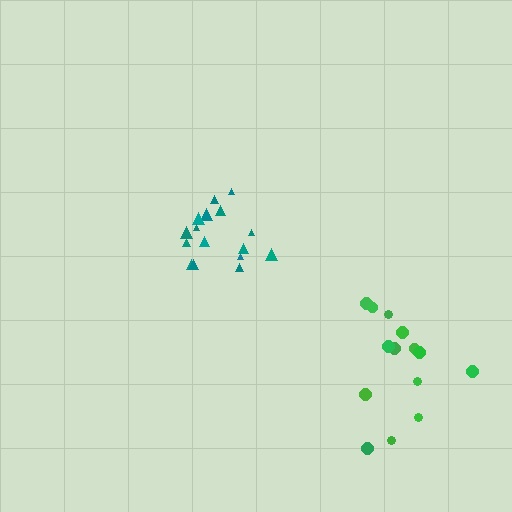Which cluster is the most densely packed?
Teal.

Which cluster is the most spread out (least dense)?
Green.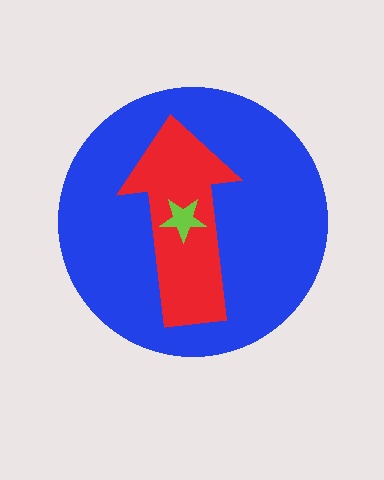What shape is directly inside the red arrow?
The lime star.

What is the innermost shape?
The lime star.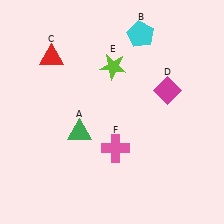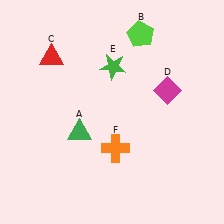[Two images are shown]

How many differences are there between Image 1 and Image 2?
There are 3 differences between the two images.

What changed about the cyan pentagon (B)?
In Image 1, B is cyan. In Image 2, it changed to lime.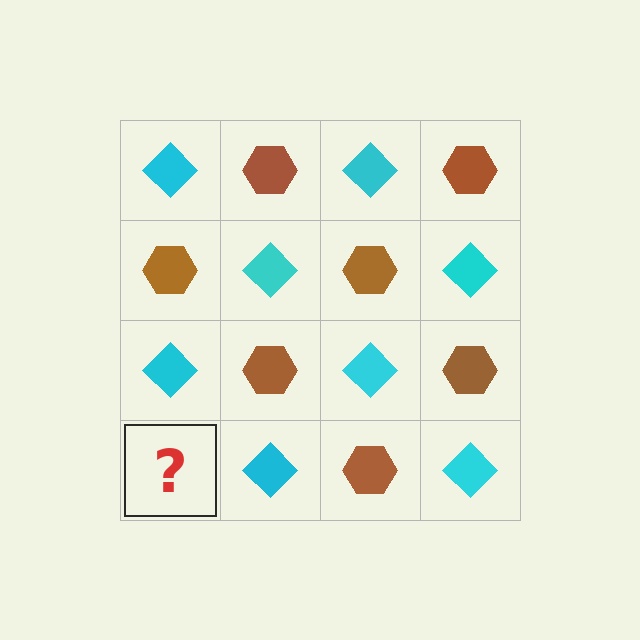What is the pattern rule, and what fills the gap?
The rule is that it alternates cyan diamond and brown hexagon in a checkerboard pattern. The gap should be filled with a brown hexagon.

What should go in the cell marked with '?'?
The missing cell should contain a brown hexagon.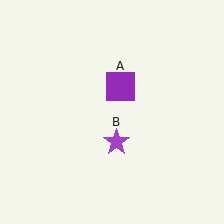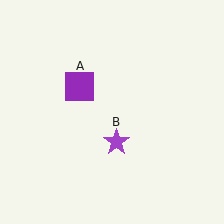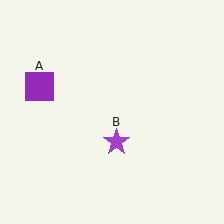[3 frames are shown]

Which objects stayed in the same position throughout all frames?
Purple star (object B) remained stationary.